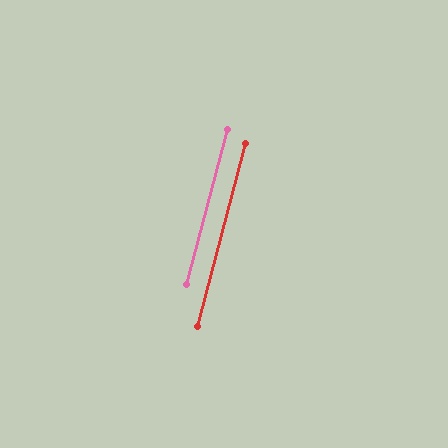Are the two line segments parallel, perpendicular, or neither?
Parallel — their directions differ by only 0.0°.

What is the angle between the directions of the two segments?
Approximately 0 degrees.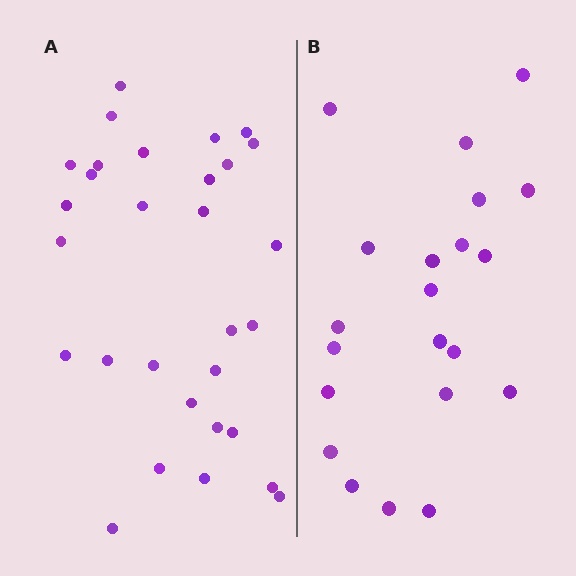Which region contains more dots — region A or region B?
Region A (the left region) has more dots.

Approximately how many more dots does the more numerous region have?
Region A has roughly 8 or so more dots than region B.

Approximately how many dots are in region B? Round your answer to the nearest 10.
About 20 dots. (The exact count is 21, which rounds to 20.)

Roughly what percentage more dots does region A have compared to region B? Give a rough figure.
About 45% more.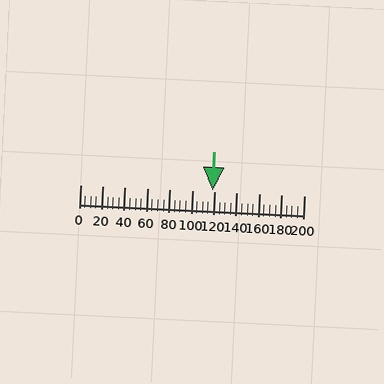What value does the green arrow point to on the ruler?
The green arrow points to approximately 118.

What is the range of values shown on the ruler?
The ruler shows values from 0 to 200.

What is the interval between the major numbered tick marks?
The major tick marks are spaced 20 units apart.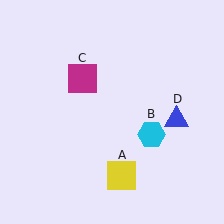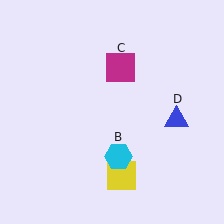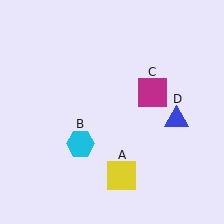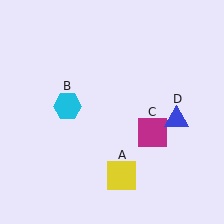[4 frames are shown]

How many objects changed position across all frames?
2 objects changed position: cyan hexagon (object B), magenta square (object C).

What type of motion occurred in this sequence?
The cyan hexagon (object B), magenta square (object C) rotated clockwise around the center of the scene.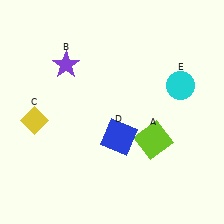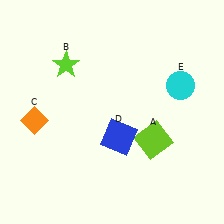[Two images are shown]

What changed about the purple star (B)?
In Image 1, B is purple. In Image 2, it changed to lime.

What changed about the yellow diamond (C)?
In Image 1, C is yellow. In Image 2, it changed to orange.